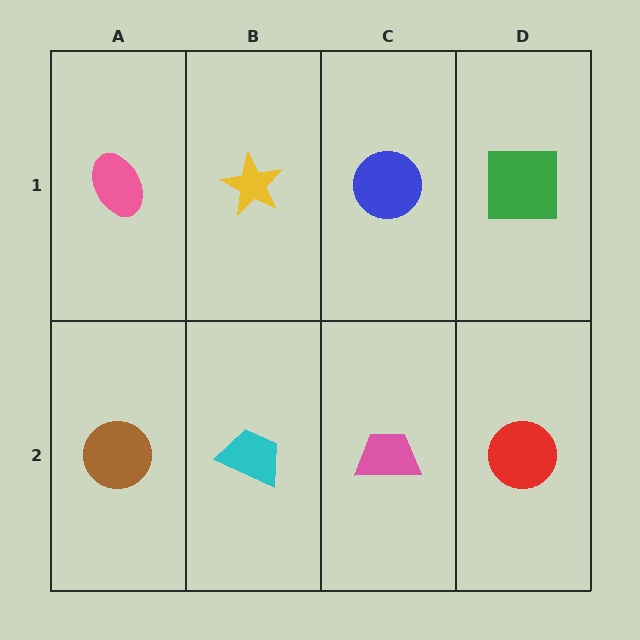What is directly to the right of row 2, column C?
A red circle.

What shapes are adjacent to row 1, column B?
A cyan trapezoid (row 2, column B), a pink ellipse (row 1, column A), a blue circle (row 1, column C).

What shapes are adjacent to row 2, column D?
A green square (row 1, column D), a pink trapezoid (row 2, column C).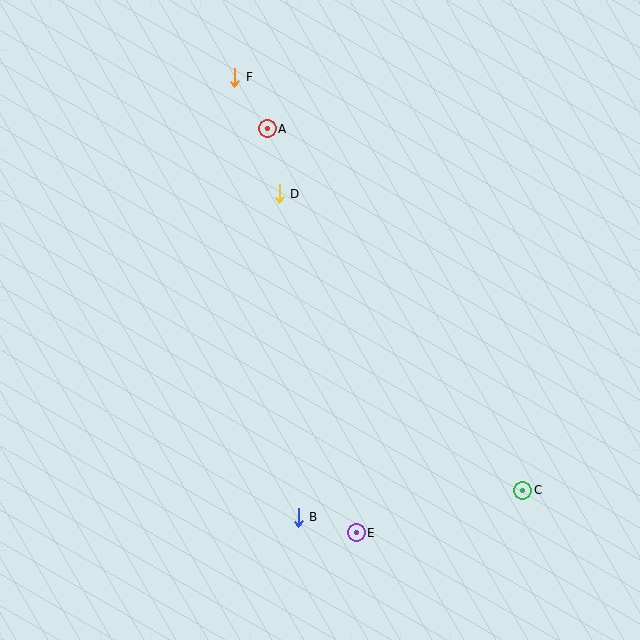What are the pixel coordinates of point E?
Point E is at (356, 533).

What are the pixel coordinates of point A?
Point A is at (267, 129).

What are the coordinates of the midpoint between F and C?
The midpoint between F and C is at (379, 284).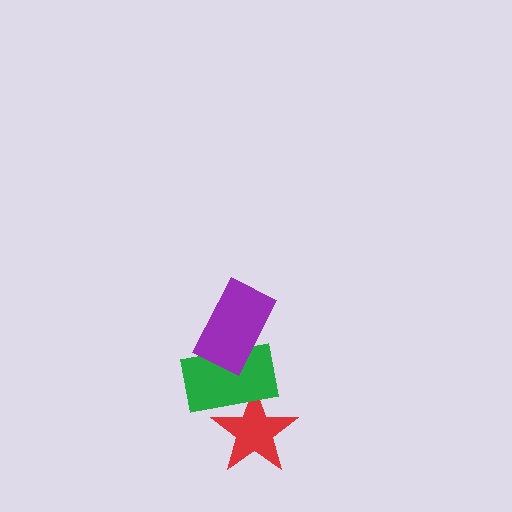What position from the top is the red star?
The red star is 3rd from the top.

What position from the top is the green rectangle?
The green rectangle is 2nd from the top.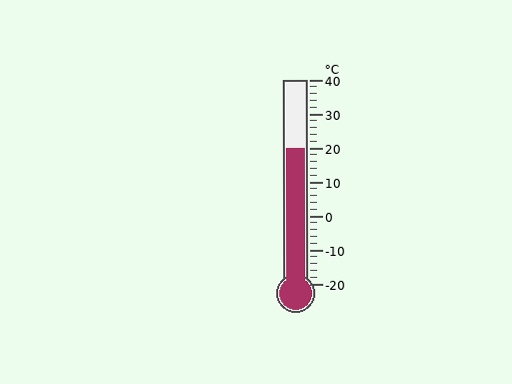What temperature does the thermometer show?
The thermometer shows approximately 20°C.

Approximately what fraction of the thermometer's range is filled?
The thermometer is filled to approximately 65% of its range.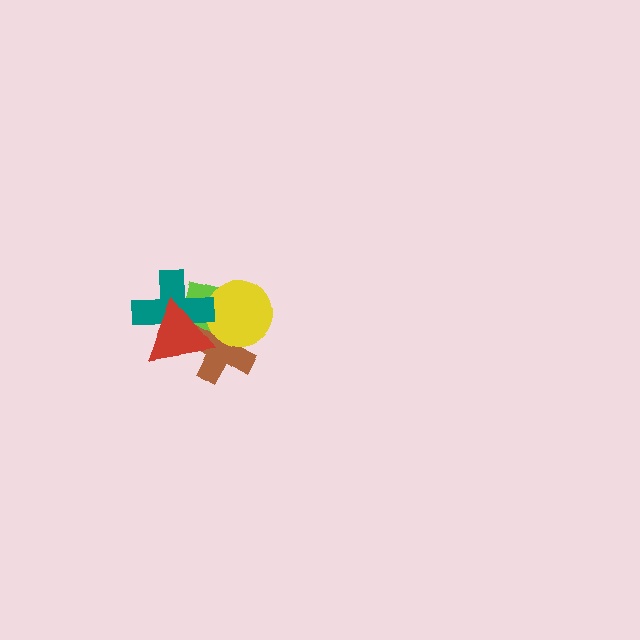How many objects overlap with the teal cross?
4 objects overlap with the teal cross.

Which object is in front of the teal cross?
The red triangle is in front of the teal cross.